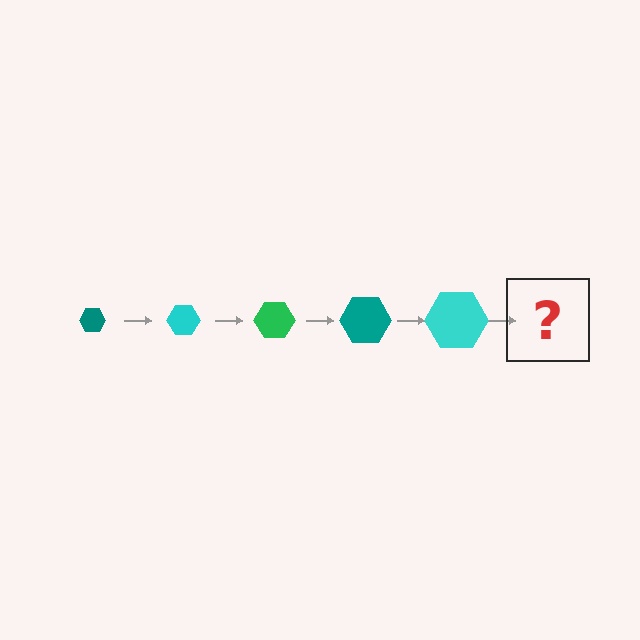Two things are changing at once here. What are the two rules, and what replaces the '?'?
The two rules are that the hexagon grows larger each step and the color cycles through teal, cyan, and green. The '?' should be a green hexagon, larger than the previous one.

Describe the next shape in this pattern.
It should be a green hexagon, larger than the previous one.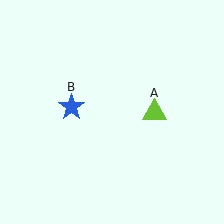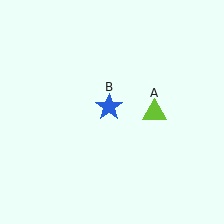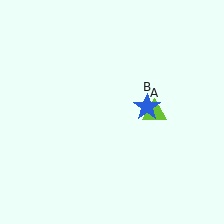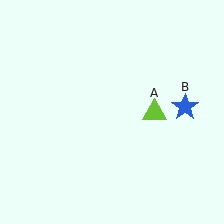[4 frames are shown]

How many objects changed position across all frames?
1 object changed position: blue star (object B).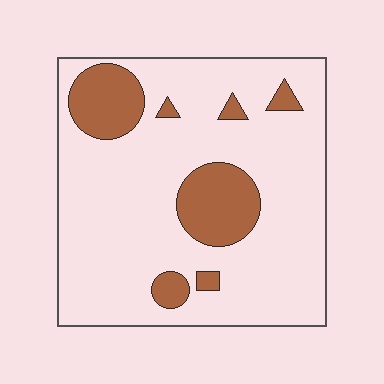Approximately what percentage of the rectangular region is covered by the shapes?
Approximately 20%.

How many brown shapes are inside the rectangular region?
7.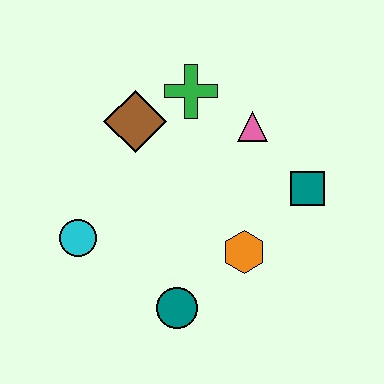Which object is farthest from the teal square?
The cyan circle is farthest from the teal square.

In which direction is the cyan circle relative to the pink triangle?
The cyan circle is to the left of the pink triangle.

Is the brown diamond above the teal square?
Yes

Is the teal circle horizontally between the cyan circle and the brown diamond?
No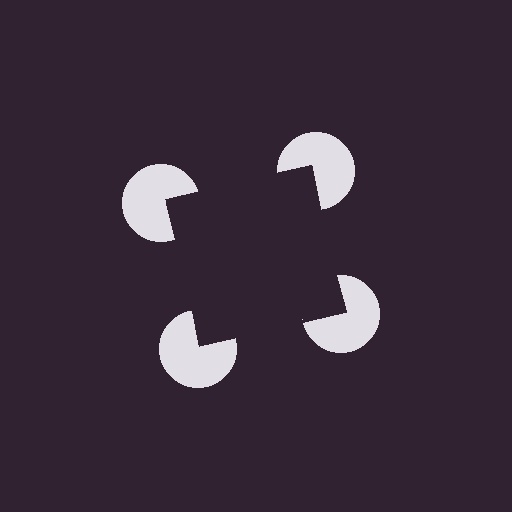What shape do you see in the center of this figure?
An illusory square — its edges are inferred from the aligned wedge cuts in the pac-man discs, not physically drawn.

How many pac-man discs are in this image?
There are 4 — one at each vertex of the illusory square.